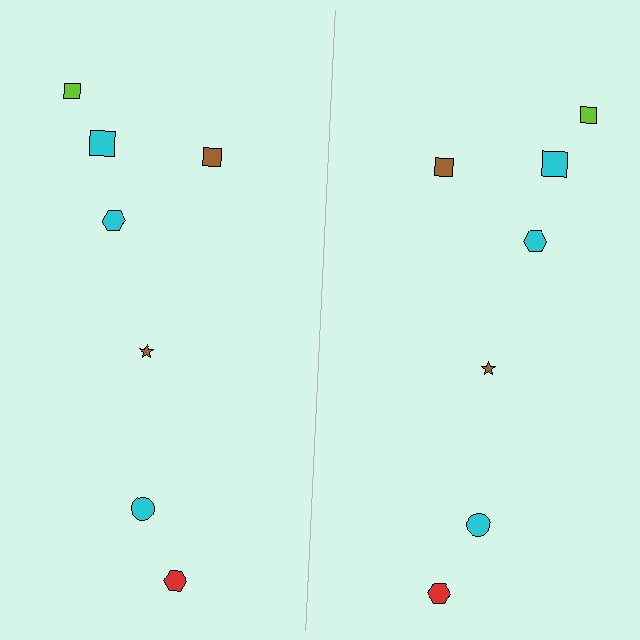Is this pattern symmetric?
Yes, this pattern has bilateral (reflection) symmetry.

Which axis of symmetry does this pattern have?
The pattern has a vertical axis of symmetry running through the center of the image.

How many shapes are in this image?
There are 14 shapes in this image.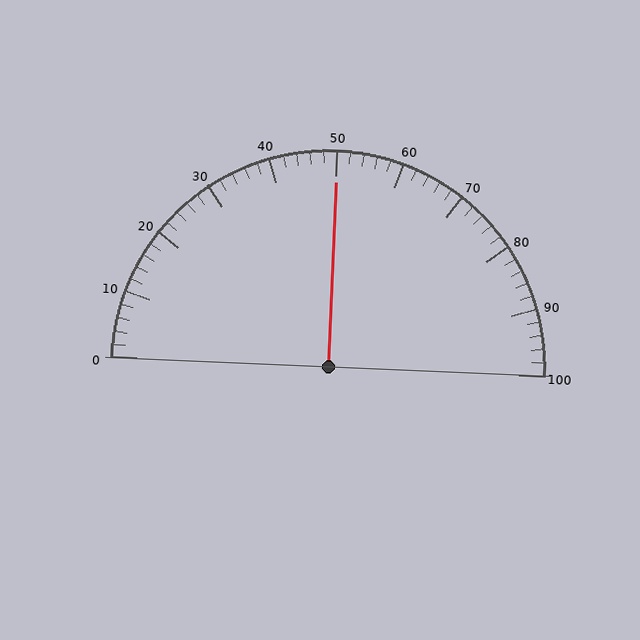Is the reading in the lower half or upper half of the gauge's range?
The reading is in the upper half of the range (0 to 100).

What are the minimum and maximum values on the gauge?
The gauge ranges from 0 to 100.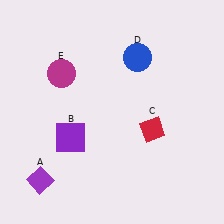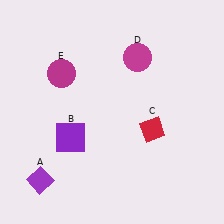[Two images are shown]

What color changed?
The circle (D) changed from blue in Image 1 to magenta in Image 2.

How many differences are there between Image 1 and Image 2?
There is 1 difference between the two images.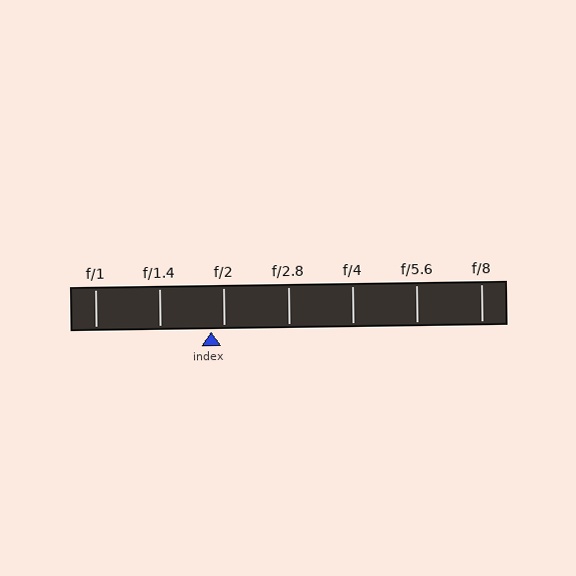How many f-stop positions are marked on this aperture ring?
There are 7 f-stop positions marked.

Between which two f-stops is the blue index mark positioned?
The index mark is between f/1.4 and f/2.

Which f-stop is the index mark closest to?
The index mark is closest to f/2.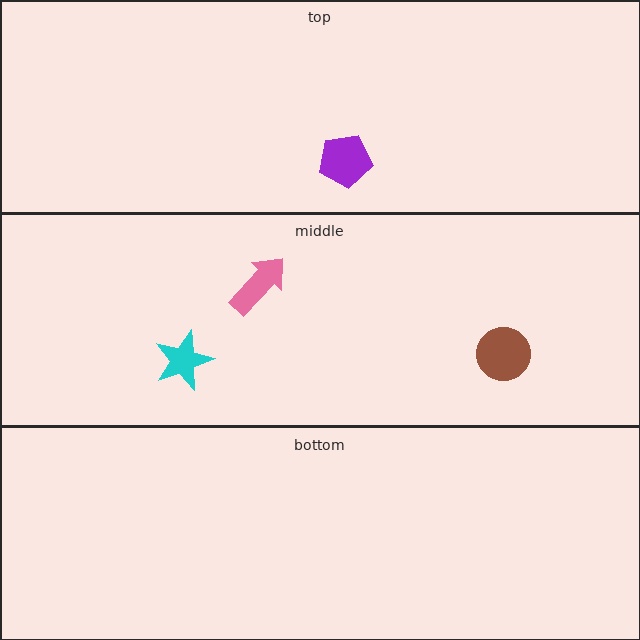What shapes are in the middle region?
The brown circle, the pink arrow, the cyan star.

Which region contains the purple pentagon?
The top region.